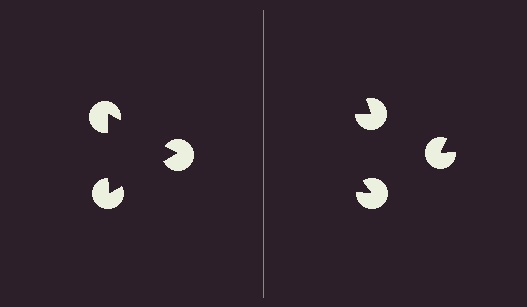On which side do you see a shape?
An illusory triangle appears on the left side. On the right side the wedge cuts are rotated, so no coherent shape forms.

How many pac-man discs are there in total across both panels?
6 — 3 on each side.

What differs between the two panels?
The pac-man discs are positioned identically on both sides; only the wedge orientations differ. On the left they align to a triangle; on the right they are misaligned.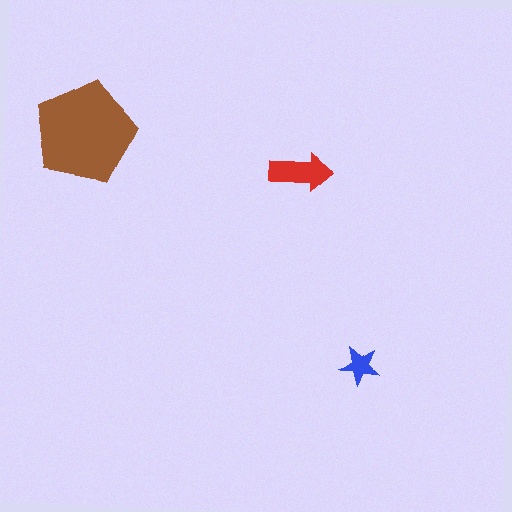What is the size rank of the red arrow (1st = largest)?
2nd.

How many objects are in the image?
There are 3 objects in the image.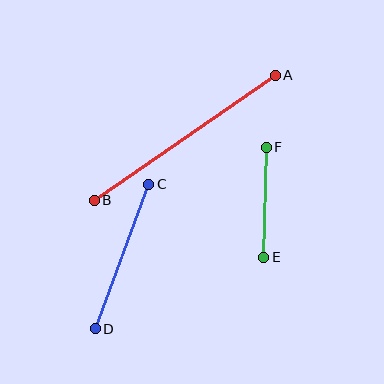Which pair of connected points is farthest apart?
Points A and B are farthest apart.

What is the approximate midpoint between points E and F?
The midpoint is at approximately (265, 202) pixels.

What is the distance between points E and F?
The distance is approximately 110 pixels.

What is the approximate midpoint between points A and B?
The midpoint is at approximately (185, 138) pixels.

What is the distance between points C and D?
The distance is approximately 154 pixels.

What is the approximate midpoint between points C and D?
The midpoint is at approximately (122, 256) pixels.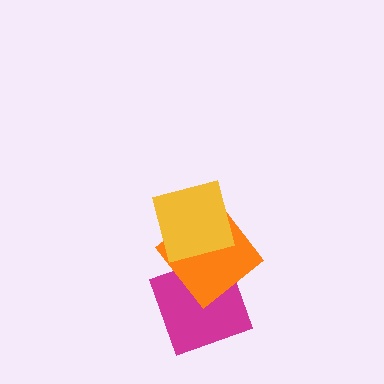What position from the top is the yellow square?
The yellow square is 1st from the top.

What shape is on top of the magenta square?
The orange diamond is on top of the magenta square.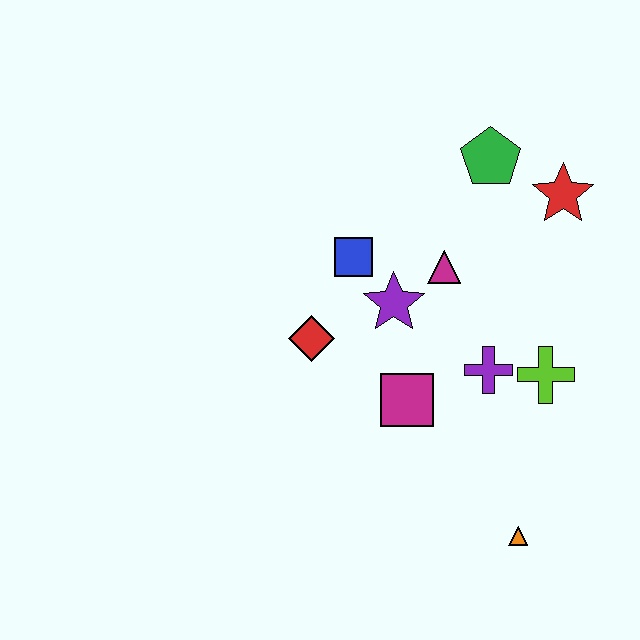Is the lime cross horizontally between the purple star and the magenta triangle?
No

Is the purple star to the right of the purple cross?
No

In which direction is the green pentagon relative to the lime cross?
The green pentagon is above the lime cross.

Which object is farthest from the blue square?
The orange triangle is farthest from the blue square.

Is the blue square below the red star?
Yes